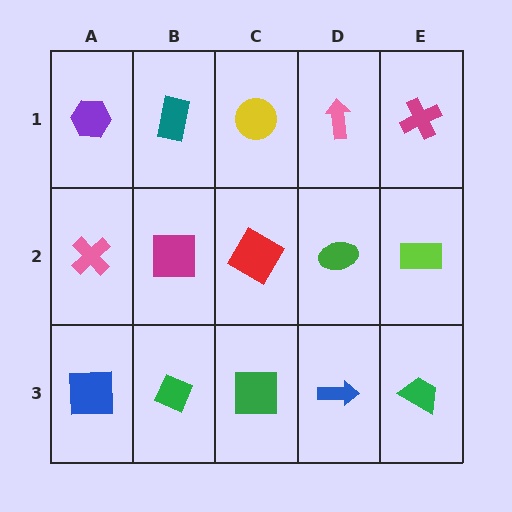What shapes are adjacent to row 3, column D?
A green ellipse (row 2, column D), a green square (row 3, column C), a green trapezoid (row 3, column E).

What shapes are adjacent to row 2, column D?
A pink arrow (row 1, column D), a blue arrow (row 3, column D), a red diamond (row 2, column C), a lime rectangle (row 2, column E).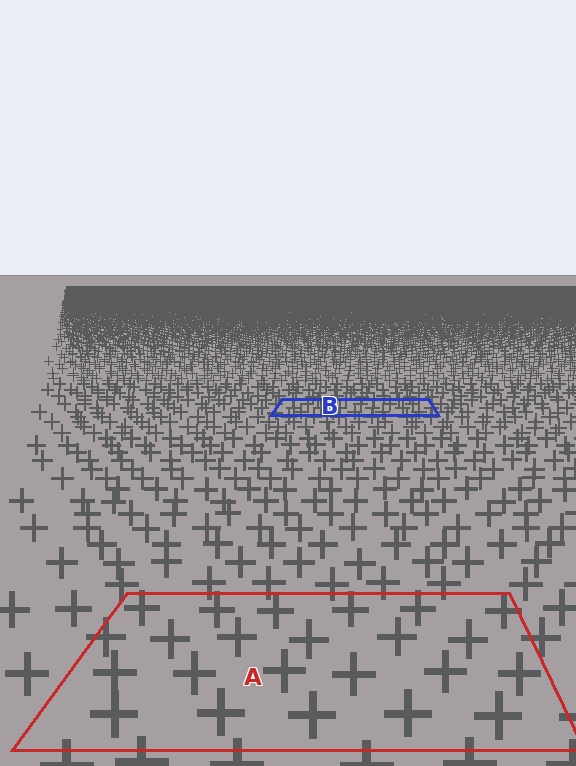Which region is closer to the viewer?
Region A is closer. The texture elements there are larger and more spread out.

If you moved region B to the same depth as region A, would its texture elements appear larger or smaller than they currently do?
They would appear larger. At a closer depth, the same texture elements are projected at a bigger on-screen size.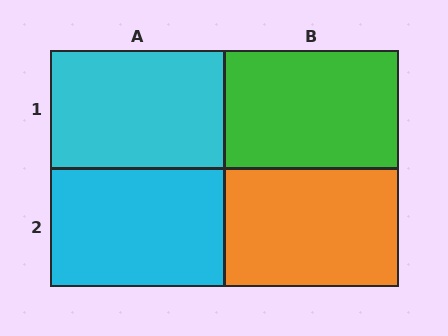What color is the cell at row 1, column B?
Green.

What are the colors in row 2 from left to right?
Cyan, orange.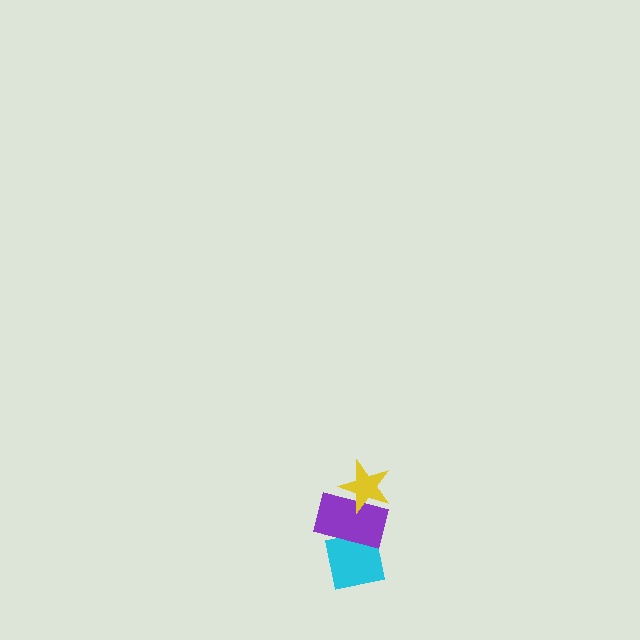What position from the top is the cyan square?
The cyan square is 3rd from the top.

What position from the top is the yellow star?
The yellow star is 1st from the top.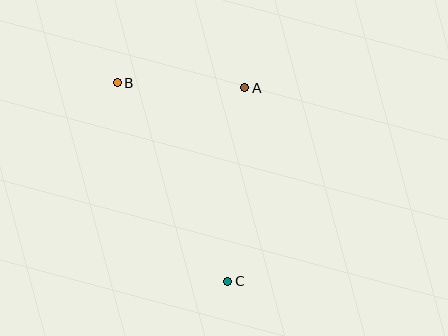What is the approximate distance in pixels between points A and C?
The distance between A and C is approximately 194 pixels.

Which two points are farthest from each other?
Points B and C are farthest from each other.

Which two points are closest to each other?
Points A and B are closest to each other.